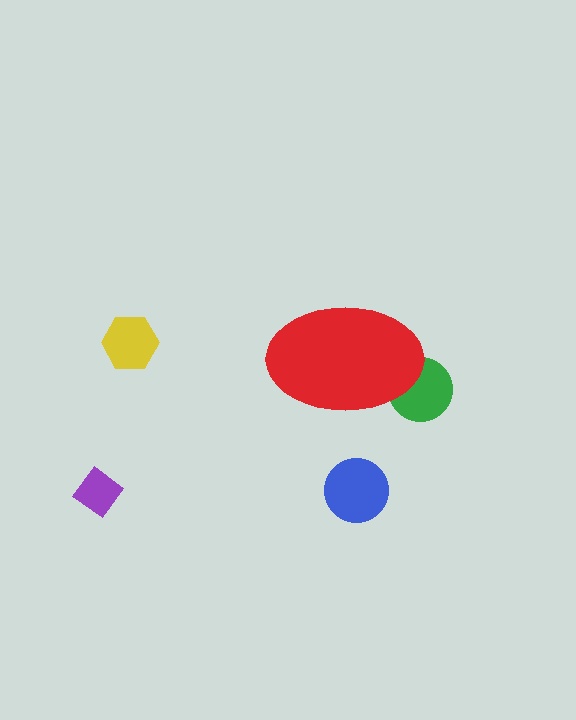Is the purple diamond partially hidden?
No, the purple diamond is fully visible.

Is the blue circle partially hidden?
No, the blue circle is fully visible.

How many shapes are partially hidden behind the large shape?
1 shape is partially hidden.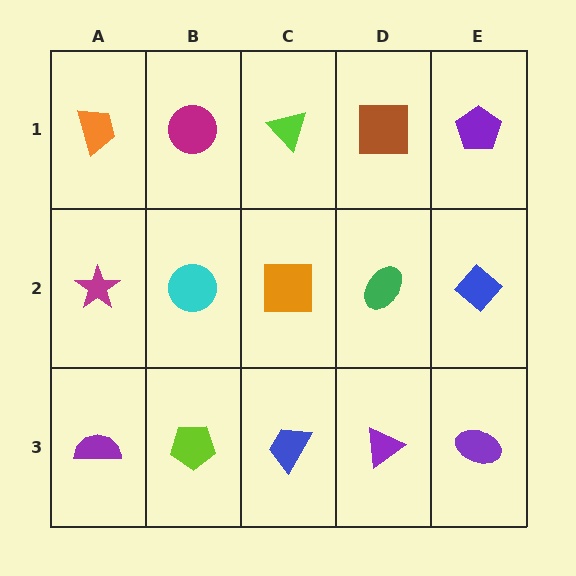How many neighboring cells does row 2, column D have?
4.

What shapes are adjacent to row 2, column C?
A lime triangle (row 1, column C), a blue trapezoid (row 3, column C), a cyan circle (row 2, column B), a green ellipse (row 2, column D).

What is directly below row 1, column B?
A cyan circle.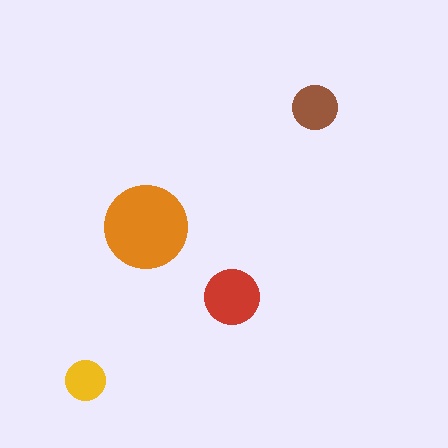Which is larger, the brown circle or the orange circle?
The orange one.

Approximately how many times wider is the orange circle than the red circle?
About 1.5 times wider.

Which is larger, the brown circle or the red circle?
The red one.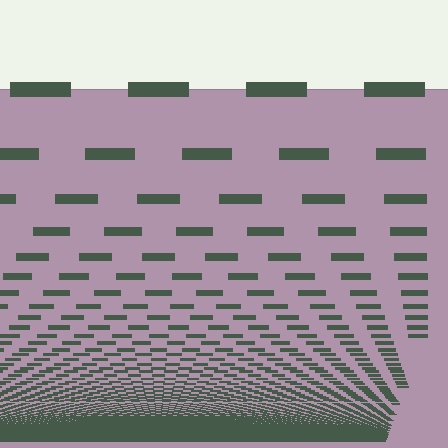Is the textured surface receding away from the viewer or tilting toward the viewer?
The surface appears to tilt toward the viewer. Texture elements get larger and sparser toward the top.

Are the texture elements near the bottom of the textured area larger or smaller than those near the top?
Smaller. The gradient is inverted — elements near the bottom are smaller and denser.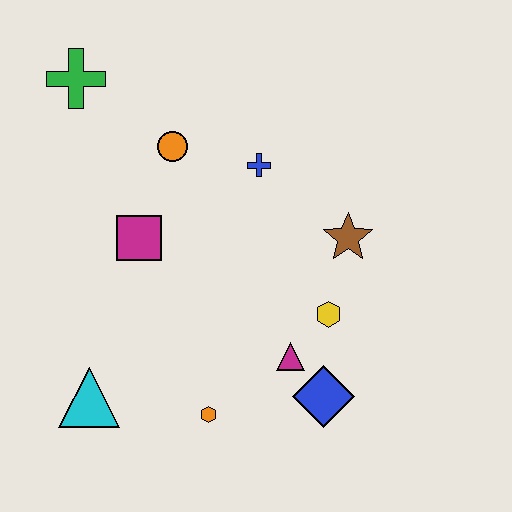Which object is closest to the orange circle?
The blue cross is closest to the orange circle.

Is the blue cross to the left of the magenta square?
No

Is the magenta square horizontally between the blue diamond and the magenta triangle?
No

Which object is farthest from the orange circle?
The blue diamond is farthest from the orange circle.